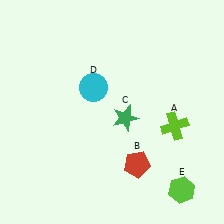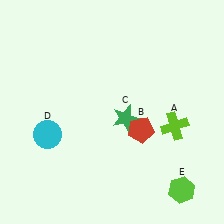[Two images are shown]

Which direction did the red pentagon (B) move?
The red pentagon (B) moved up.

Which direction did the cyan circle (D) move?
The cyan circle (D) moved down.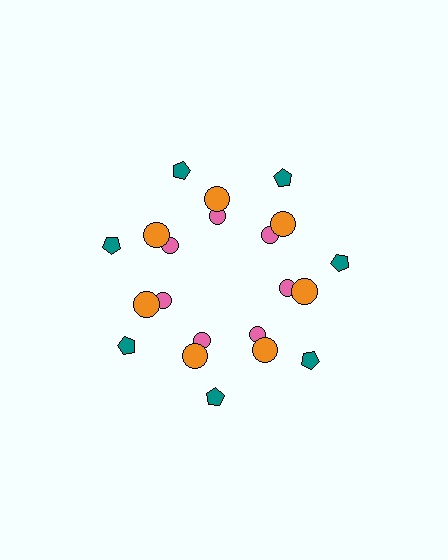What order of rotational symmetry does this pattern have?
This pattern has 7-fold rotational symmetry.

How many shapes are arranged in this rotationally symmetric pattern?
There are 21 shapes, arranged in 7 groups of 3.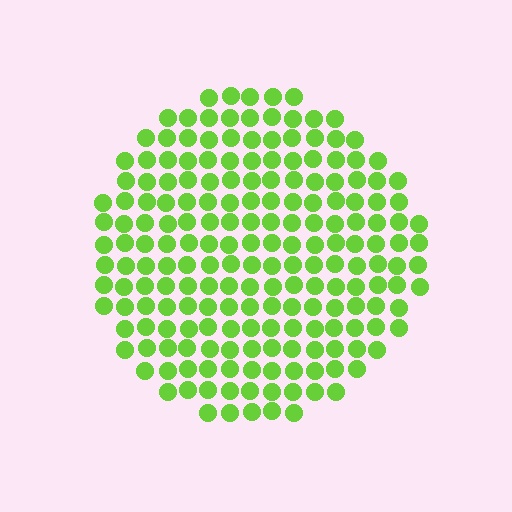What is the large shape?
The large shape is a circle.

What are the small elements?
The small elements are circles.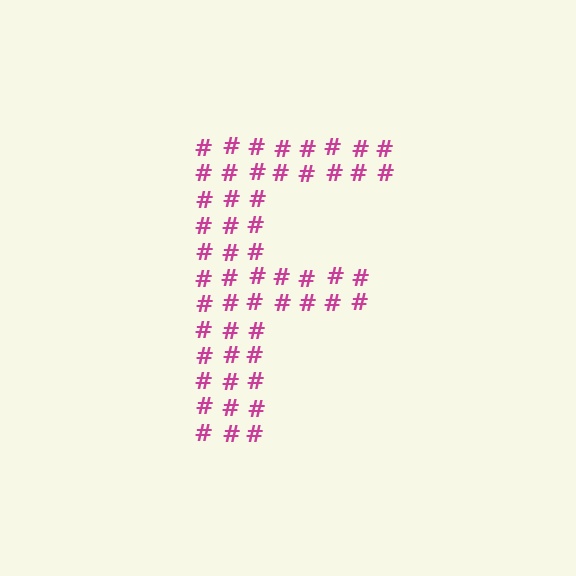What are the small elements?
The small elements are hash symbols.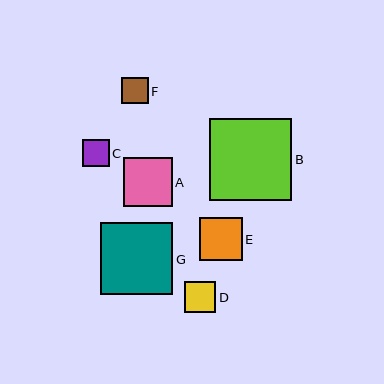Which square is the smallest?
Square F is the smallest with a size of approximately 26 pixels.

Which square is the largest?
Square B is the largest with a size of approximately 82 pixels.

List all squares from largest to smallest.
From largest to smallest: B, G, A, E, D, C, F.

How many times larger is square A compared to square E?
Square A is approximately 1.1 times the size of square E.